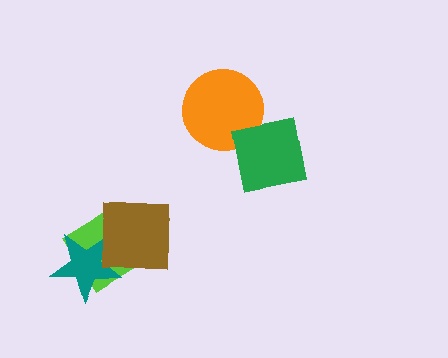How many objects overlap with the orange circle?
1 object overlaps with the orange circle.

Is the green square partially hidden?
No, no other shape covers it.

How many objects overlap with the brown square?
2 objects overlap with the brown square.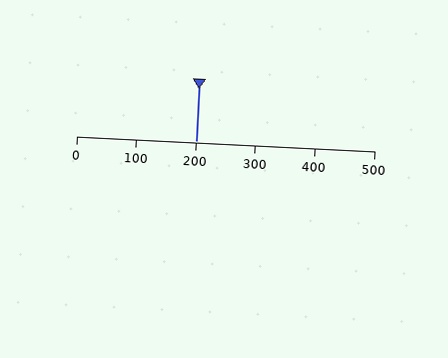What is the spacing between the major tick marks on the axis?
The major ticks are spaced 100 apart.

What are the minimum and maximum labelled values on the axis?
The axis runs from 0 to 500.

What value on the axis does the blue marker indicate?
The marker indicates approximately 200.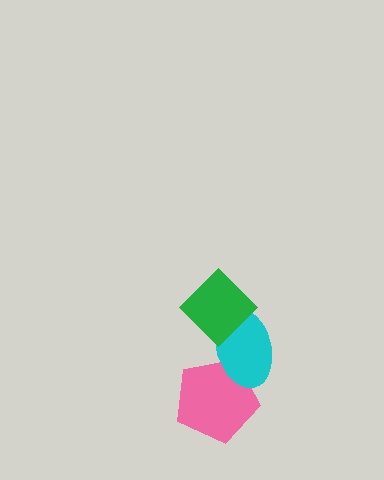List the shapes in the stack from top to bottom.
From top to bottom: the green diamond, the cyan ellipse, the pink pentagon.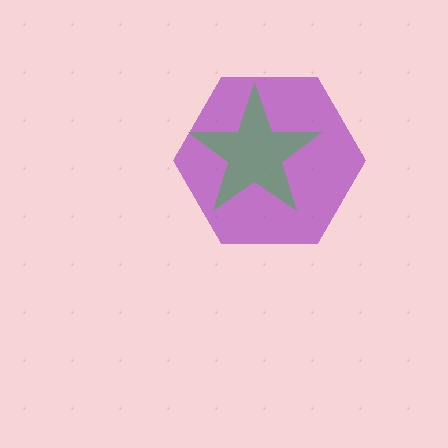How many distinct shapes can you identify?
There are 2 distinct shapes: a purple hexagon, a green star.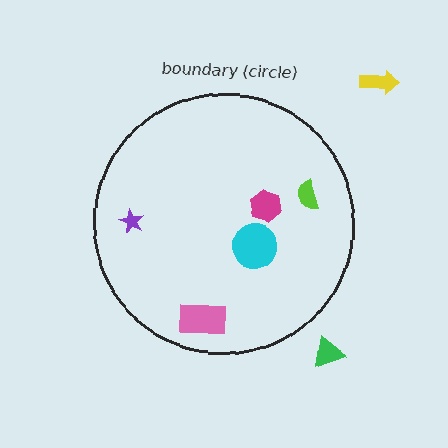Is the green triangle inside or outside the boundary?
Outside.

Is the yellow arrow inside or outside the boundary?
Outside.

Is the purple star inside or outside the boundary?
Inside.